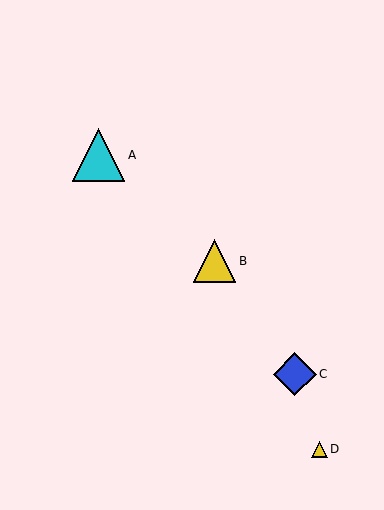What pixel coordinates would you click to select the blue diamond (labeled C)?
Click at (295, 374) to select the blue diamond C.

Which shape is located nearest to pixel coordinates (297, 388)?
The blue diamond (labeled C) at (295, 374) is nearest to that location.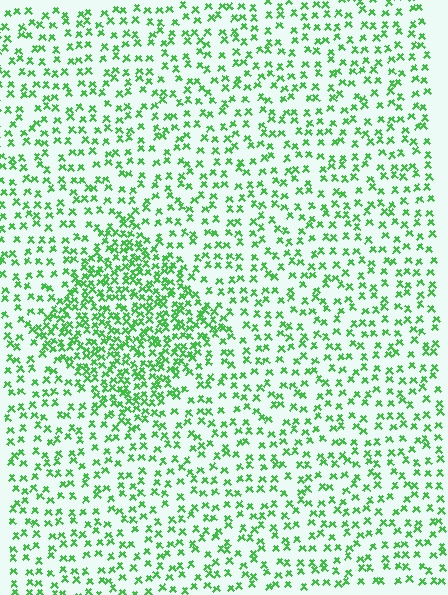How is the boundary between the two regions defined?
The boundary is defined by a change in element density (approximately 2.2x ratio). All elements are the same color, size, and shape.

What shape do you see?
I see a diamond.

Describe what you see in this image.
The image contains small green elements arranged at two different densities. A diamond-shaped region is visible where the elements are more densely packed than the surrounding area.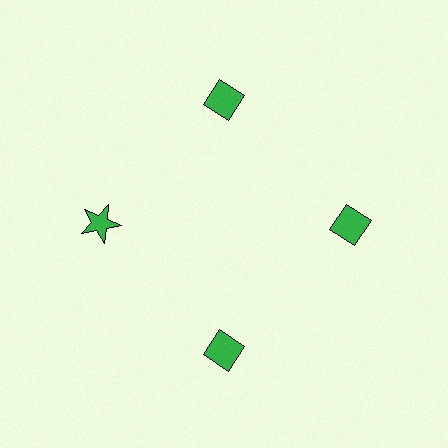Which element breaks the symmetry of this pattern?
The green star at roughly the 9 o'clock position breaks the symmetry. All other shapes are green diamonds.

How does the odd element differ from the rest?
It has a different shape: star instead of diamond.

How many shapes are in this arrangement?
There are 4 shapes arranged in a ring pattern.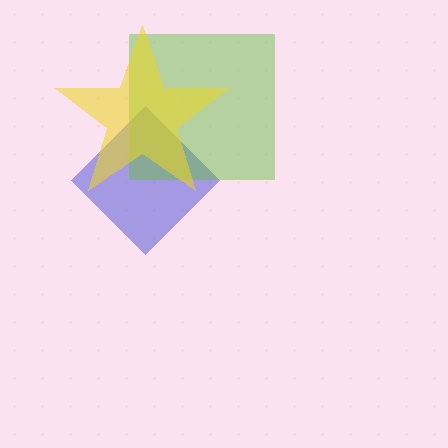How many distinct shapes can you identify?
There are 3 distinct shapes: a blue diamond, a lime square, a yellow star.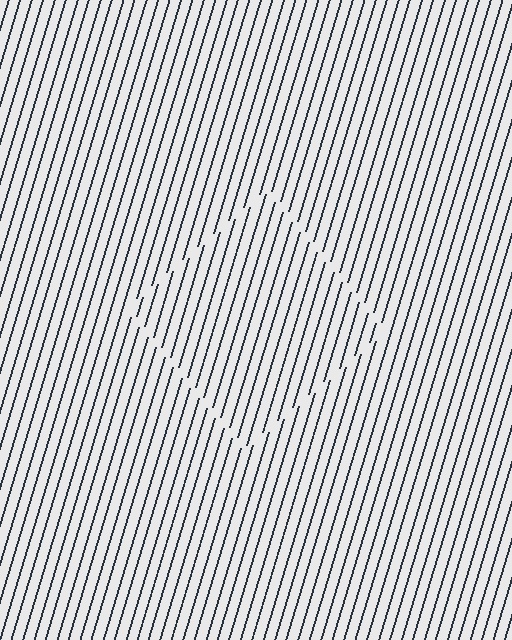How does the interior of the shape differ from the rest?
The interior of the shape contains the same grating, shifted by half a period — the contour is defined by the phase discontinuity where line-ends from the inner and outer gratings abut.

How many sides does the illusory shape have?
4 sides — the line-ends trace a square.